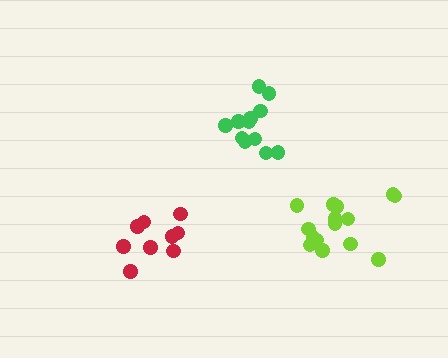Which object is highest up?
The green cluster is topmost.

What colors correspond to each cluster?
The clusters are colored: red, green, lime.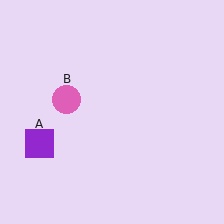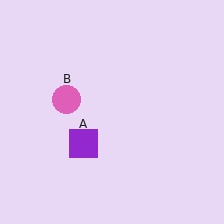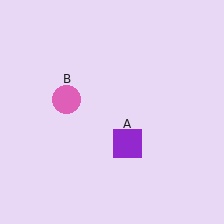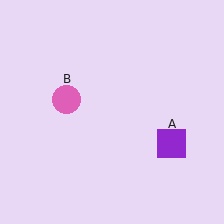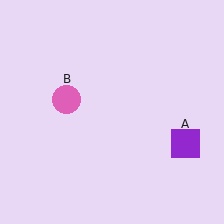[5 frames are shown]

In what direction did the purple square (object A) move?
The purple square (object A) moved right.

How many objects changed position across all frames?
1 object changed position: purple square (object A).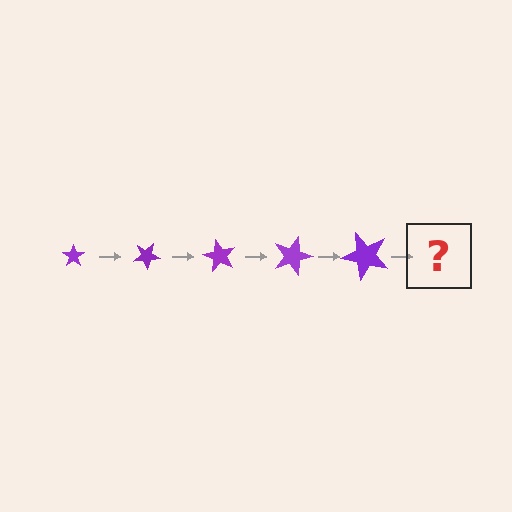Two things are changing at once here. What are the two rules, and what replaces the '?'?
The two rules are that the star grows larger each step and it rotates 30 degrees each step. The '?' should be a star, larger than the previous one and rotated 150 degrees from the start.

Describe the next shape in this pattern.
It should be a star, larger than the previous one and rotated 150 degrees from the start.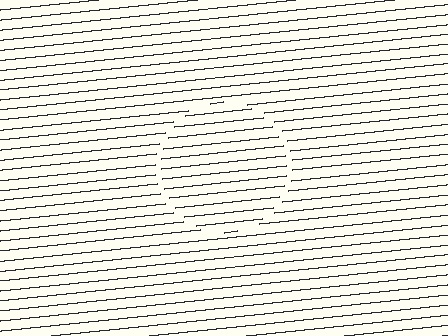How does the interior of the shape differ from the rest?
The interior of the shape contains the same grating, shifted by half a period — the contour is defined by the phase discontinuity where line-ends from the inner and outer gratings abut.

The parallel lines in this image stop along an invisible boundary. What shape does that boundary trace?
An illusory circle. The interior of the shape contains the same grating, shifted by half a period — the contour is defined by the phase discontinuity where line-ends from the inner and outer gratings abut.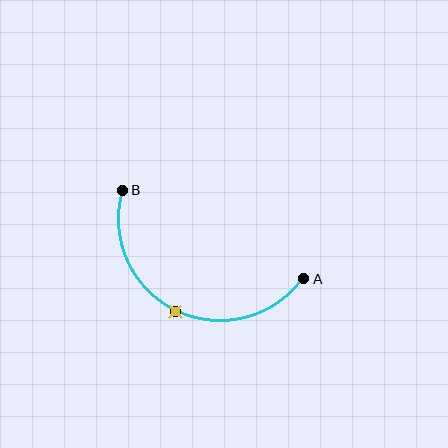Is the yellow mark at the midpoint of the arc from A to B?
Yes. The yellow mark lies on the arc at equal arc-length from both A and B — it is the arc midpoint.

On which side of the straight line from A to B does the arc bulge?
The arc bulges below the straight line connecting A and B.